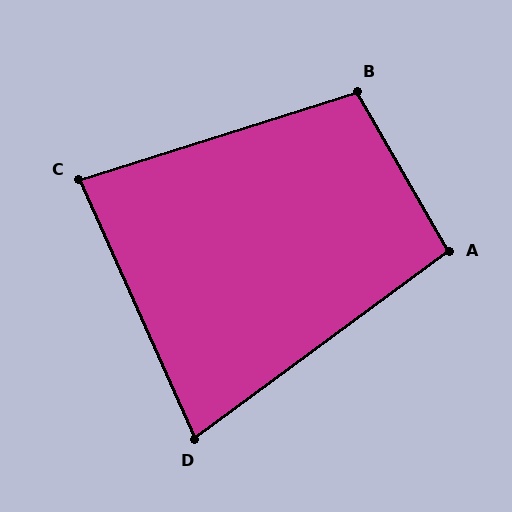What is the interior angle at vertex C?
Approximately 83 degrees (acute).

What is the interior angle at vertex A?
Approximately 97 degrees (obtuse).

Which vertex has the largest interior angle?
B, at approximately 102 degrees.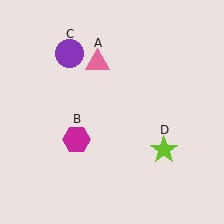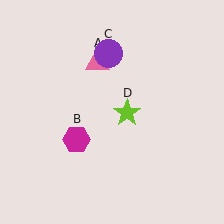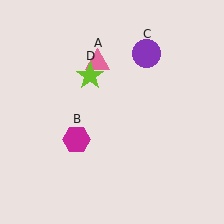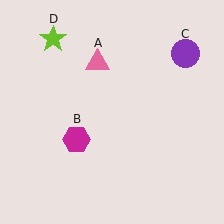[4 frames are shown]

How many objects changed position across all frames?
2 objects changed position: purple circle (object C), lime star (object D).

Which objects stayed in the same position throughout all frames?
Pink triangle (object A) and magenta hexagon (object B) remained stationary.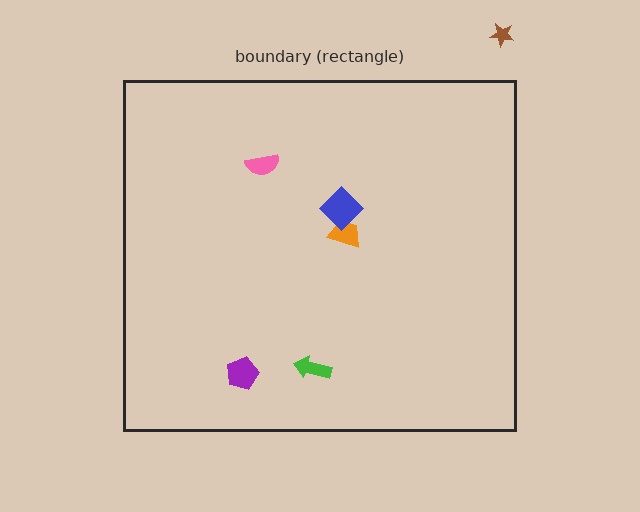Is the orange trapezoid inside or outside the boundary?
Inside.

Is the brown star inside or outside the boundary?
Outside.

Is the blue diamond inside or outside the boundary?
Inside.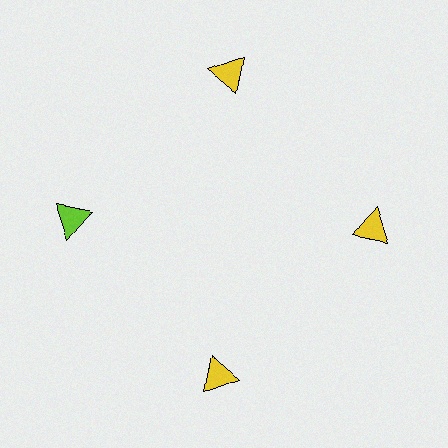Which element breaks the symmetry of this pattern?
The lime triangle at roughly the 9 o'clock position breaks the symmetry. All other shapes are yellow triangles.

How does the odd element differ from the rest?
It has a different color: lime instead of yellow.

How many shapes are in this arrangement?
There are 4 shapes arranged in a ring pattern.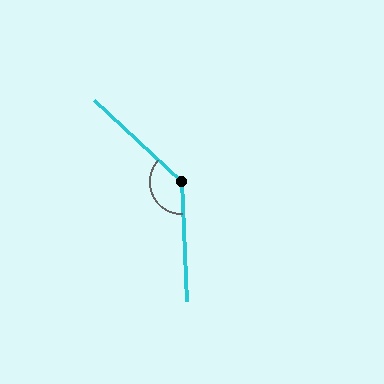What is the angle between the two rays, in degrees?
Approximately 136 degrees.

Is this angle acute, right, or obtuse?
It is obtuse.